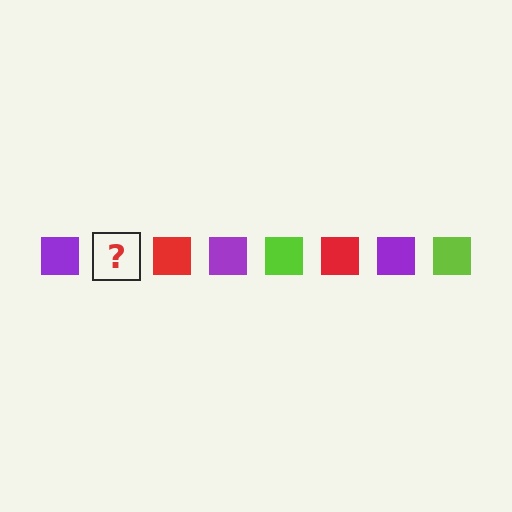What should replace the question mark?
The question mark should be replaced with a lime square.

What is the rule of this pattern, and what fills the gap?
The rule is that the pattern cycles through purple, lime, red squares. The gap should be filled with a lime square.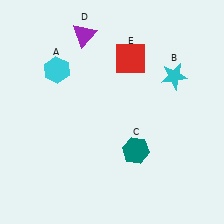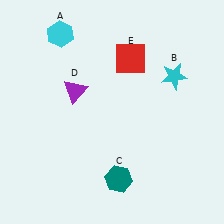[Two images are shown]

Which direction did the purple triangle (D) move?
The purple triangle (D) moved down.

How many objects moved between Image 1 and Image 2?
3 objects moved between the two images.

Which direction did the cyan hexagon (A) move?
The cyan hexagon (A) moved up.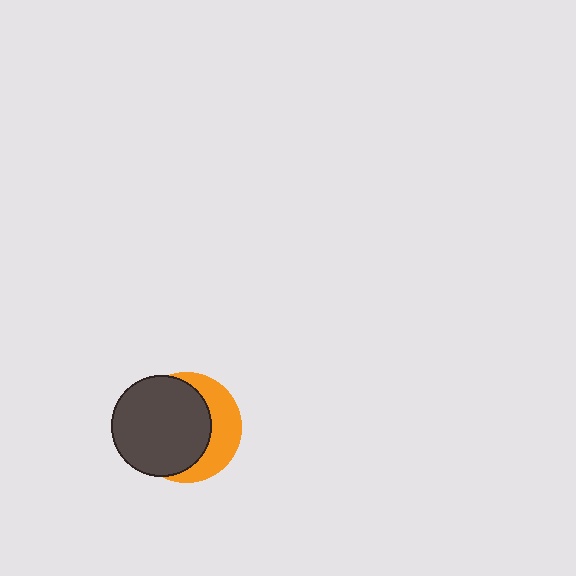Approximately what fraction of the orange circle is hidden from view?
Roughly 64% of the orange circle is hidden behind the dark gray circle.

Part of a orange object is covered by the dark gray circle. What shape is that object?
It is a circle.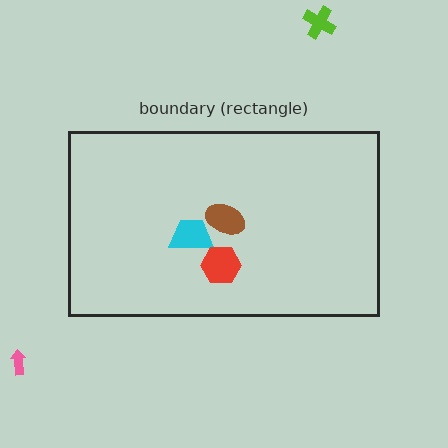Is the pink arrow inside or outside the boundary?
Outside.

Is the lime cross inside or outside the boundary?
Outside.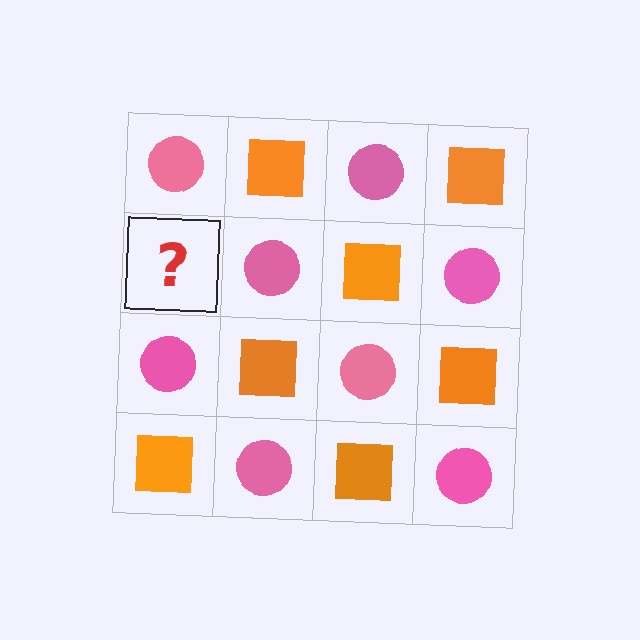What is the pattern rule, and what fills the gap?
The rule is that it alternates pink circle and orange square in a checkerboard pattern. The gap should be filled with an orange square.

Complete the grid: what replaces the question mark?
The question mark should be replaced with an orange square.